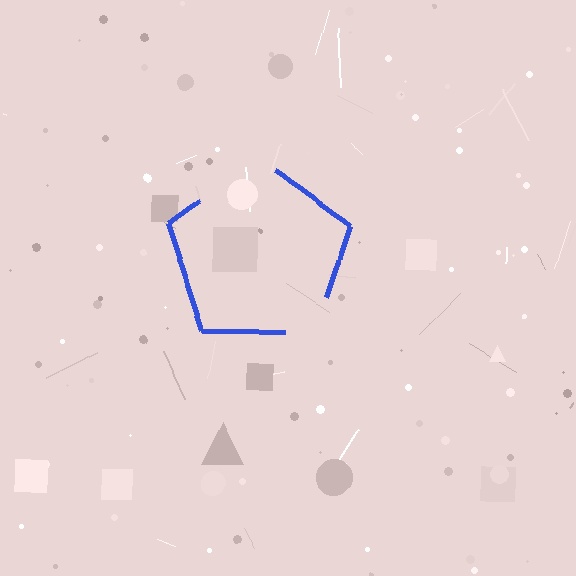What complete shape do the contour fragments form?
The contour fragments form a pentagon.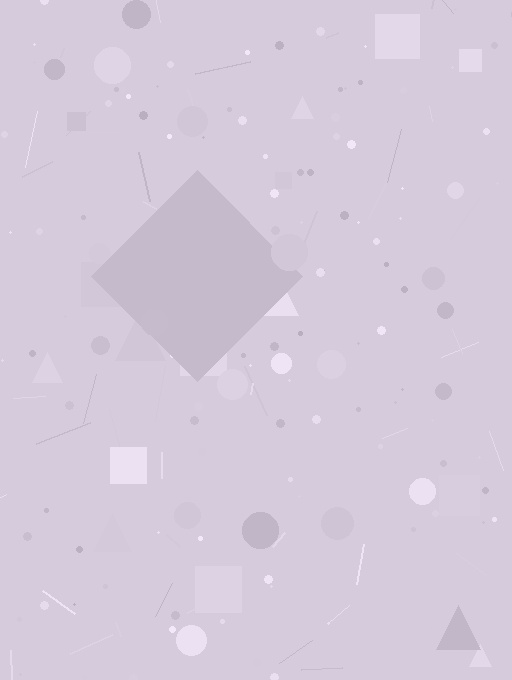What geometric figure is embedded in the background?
A diamond is embedded in the background.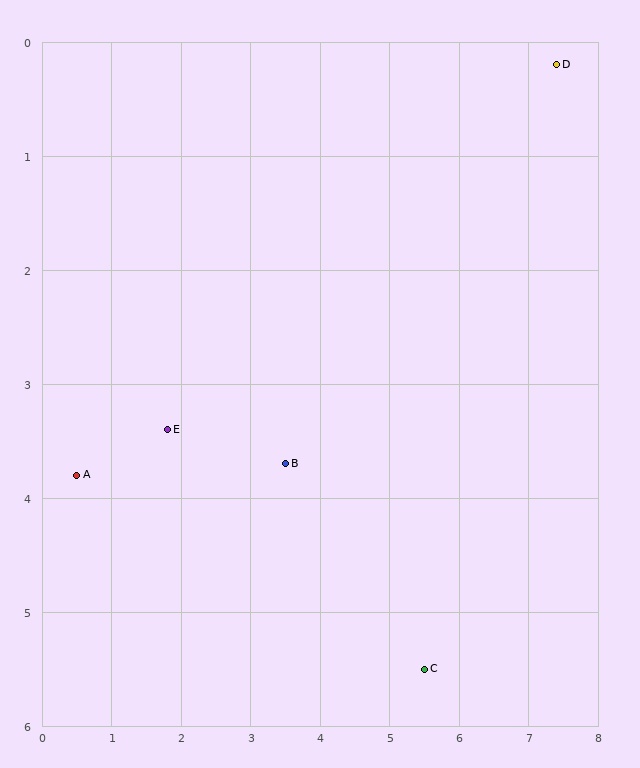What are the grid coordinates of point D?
Point D is at approximately (7.4, 0.2).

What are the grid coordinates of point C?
Point C is at approximately (5.5, 5.5).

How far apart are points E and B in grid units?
Points E and B are about 1.7 grid units apart.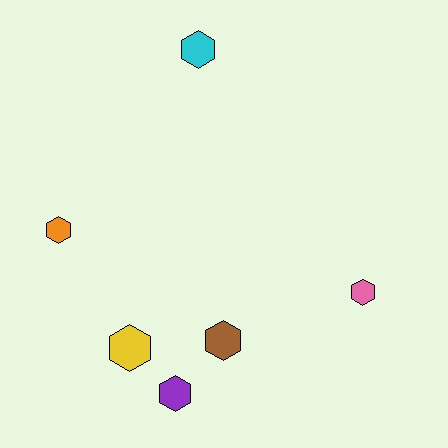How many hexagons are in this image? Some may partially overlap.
There are 6 hexagons.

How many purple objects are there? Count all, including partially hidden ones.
There is 1 purple object.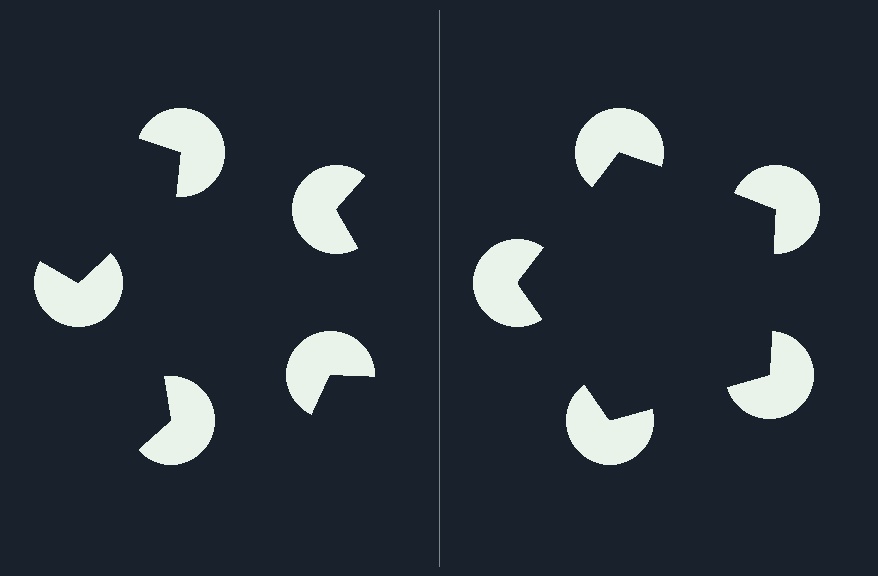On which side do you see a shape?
An illusory pentagon appears on the right side. On the left side the wedge cuts are rotated, so no coherent shape forms.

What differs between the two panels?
The pac-man discs are positioned identically on both sides; only the wedge orientations differ. On the right they align to a pentagon; on the left they are misaligned.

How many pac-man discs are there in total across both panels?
10 — 5 on each side.